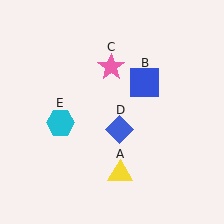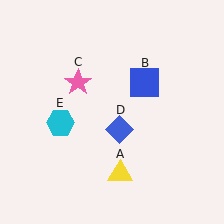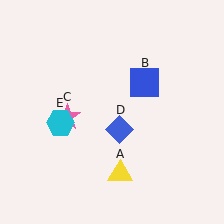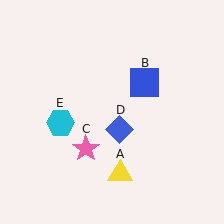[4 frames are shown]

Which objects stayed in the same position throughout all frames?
Yellow triangle (object A) and blue square (object B) and blue diamond (object D) and cyan hexagon (object E) remained stationary.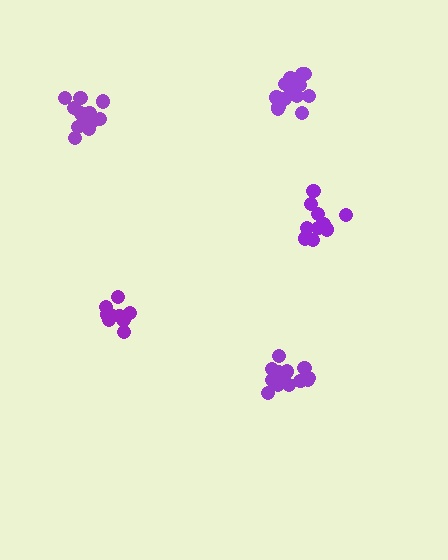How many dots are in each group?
Group 1: 10 dots, Group 2: 14 dots, Group 3: 9 dots, Group 4: 14 dots, Group 5: 14 dots (61 total).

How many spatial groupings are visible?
There are 5 spatial groupings.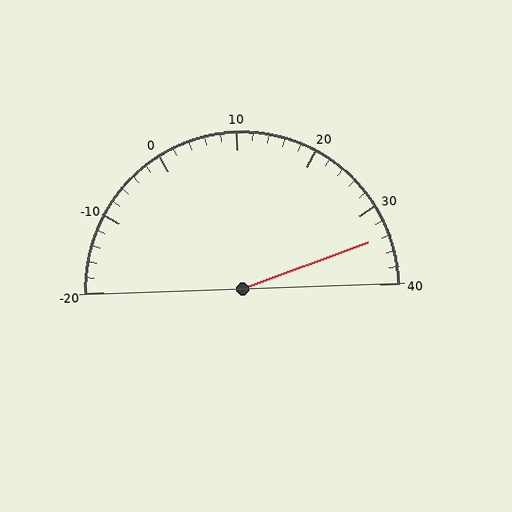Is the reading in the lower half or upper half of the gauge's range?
The reading is in the upper half of the range (-20 to 40).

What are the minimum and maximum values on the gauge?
The gauge ranges from -20 to 40.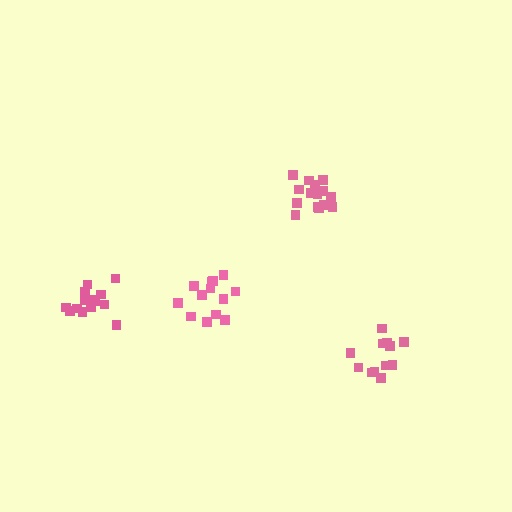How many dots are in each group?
Group 1: 13 dots, Group 2: 15 dots, Group 3: 15 dots, Group 4: 12 dots (55 total).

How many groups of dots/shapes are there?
There are 4 groups.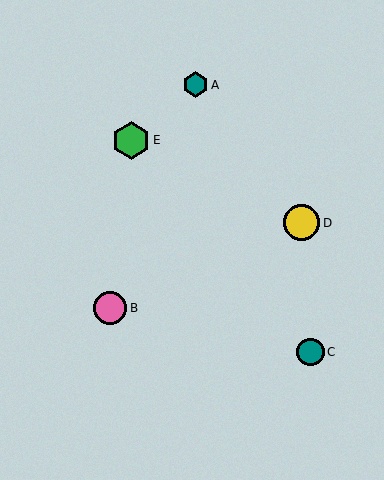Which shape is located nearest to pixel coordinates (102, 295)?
The pink circle (labeled B) at (110, 308) is nearest to that location.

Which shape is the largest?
The green hexagon (labeled E) is the largest.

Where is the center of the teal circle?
The center of the teal circle is at (311, 352).